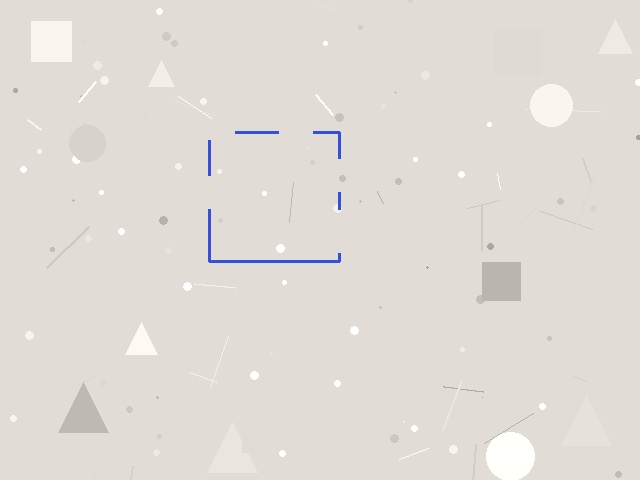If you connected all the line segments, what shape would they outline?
They would outline a square.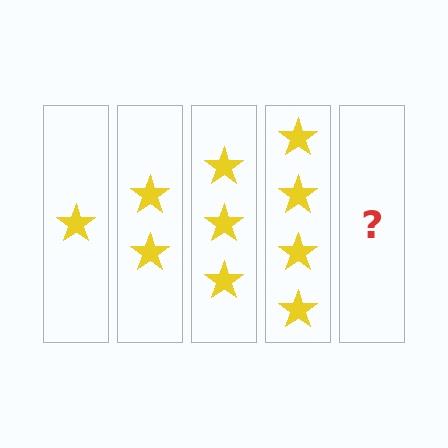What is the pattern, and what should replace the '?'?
The pattern is that each step adds one more star. The '?' should be 5 stars.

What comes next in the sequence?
The next element should be 5 stars.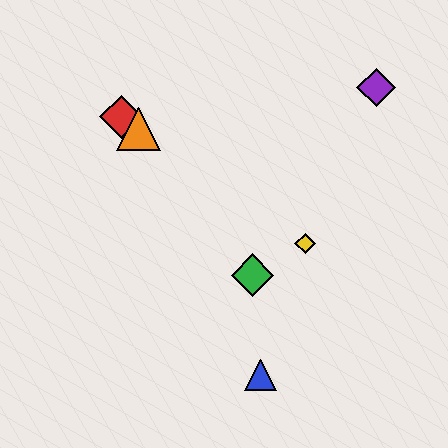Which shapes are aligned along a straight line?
The red diamond, the yellow diamond, the orange triangle are aligned along a straight line.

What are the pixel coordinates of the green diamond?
The green diamond is at (253, 275).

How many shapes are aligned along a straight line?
3 shapes (the red diamond, the yellow diamond, the orange triangle) are aligned along a straight line.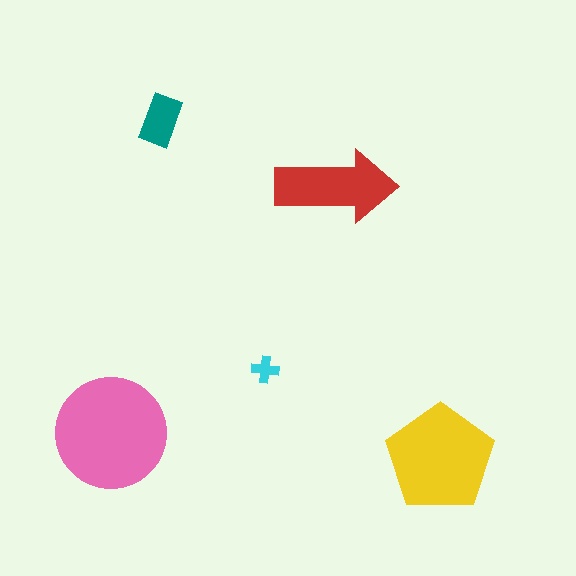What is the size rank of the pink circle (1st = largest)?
1st.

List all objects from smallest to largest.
The cyan cross, the teal rectangle, the red arrow, the yellow pentagon, the pink circle.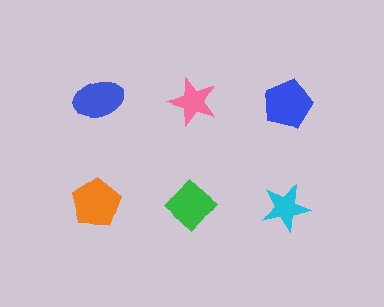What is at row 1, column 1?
A blue ellipse.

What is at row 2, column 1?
An orange pentagon.